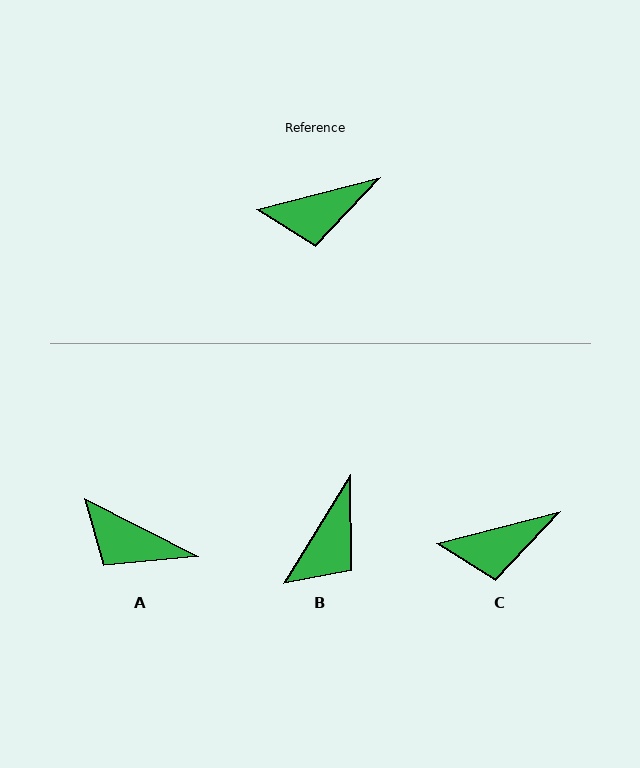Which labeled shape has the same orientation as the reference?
C.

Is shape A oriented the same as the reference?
No, it is off by about 41 degrees.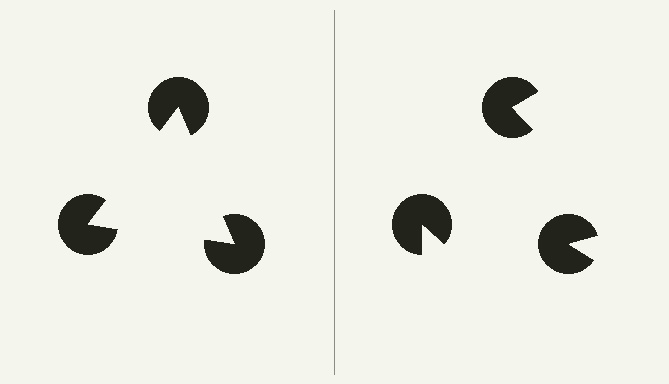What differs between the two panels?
The pac-man discs are positioned identically on both sides; only the wedge orientations differ. On the left they align to a triangle; on the right they are misaligned.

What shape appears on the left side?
An illusory triangle.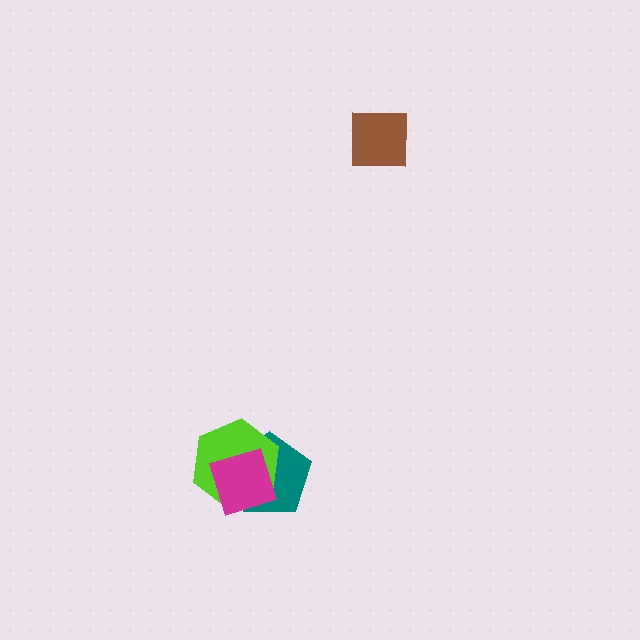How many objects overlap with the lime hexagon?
2 objects overlap with the lime hexagon.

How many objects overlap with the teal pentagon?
2 objects overlap with the teal pentagon.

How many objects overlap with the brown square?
0 objects overlap with the brown square.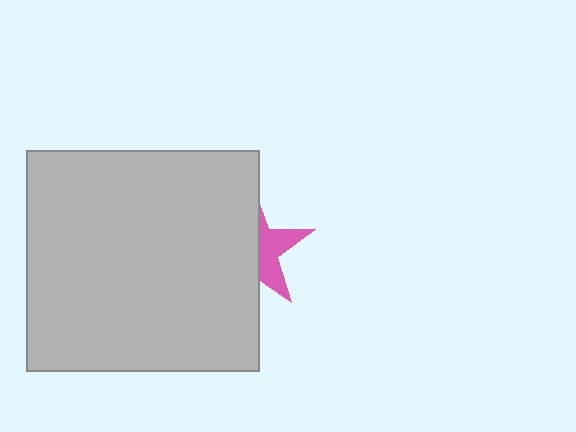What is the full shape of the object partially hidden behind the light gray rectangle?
The partially hidden object is a pink star.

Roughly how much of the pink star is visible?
A small part of it is visible (roughly 39%).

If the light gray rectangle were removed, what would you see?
You would see the complete pink star.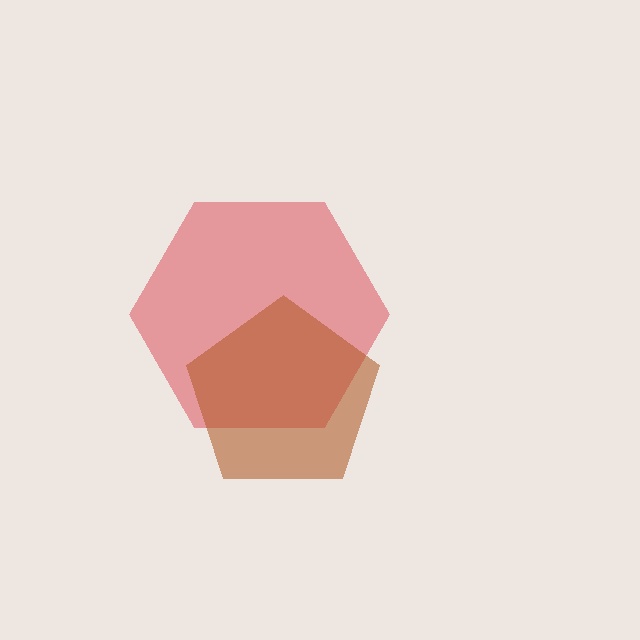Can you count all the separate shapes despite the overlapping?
Yes, there are 2 separate shapes.